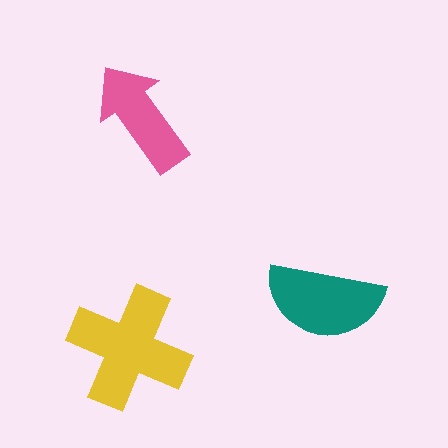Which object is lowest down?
The yellow cross is bottommost.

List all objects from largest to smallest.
The yellow cross, the teal semicircle, the pink arrow.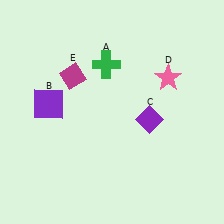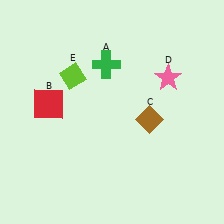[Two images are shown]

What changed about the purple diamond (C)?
In Image 1, C is purple. In Image 2, it changed to brown.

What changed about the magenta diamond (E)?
In Image 1, E is magenta. In Image 2, it changed to lime.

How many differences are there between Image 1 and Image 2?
There are 3 differences between the two images.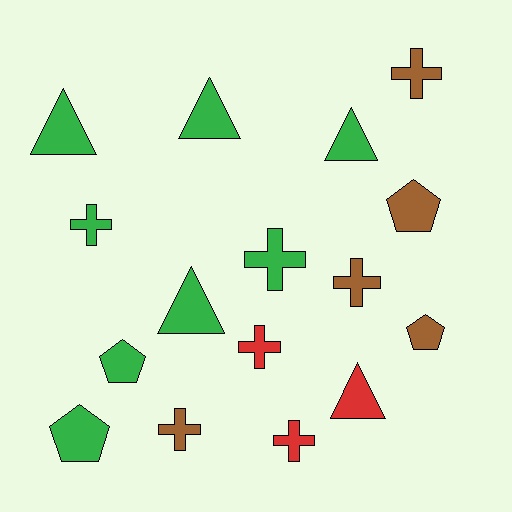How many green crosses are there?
There are 2 green crosses.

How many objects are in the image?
There are 16 objects.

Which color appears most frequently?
Green, with 8 objects.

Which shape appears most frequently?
Cross, with 7 objects.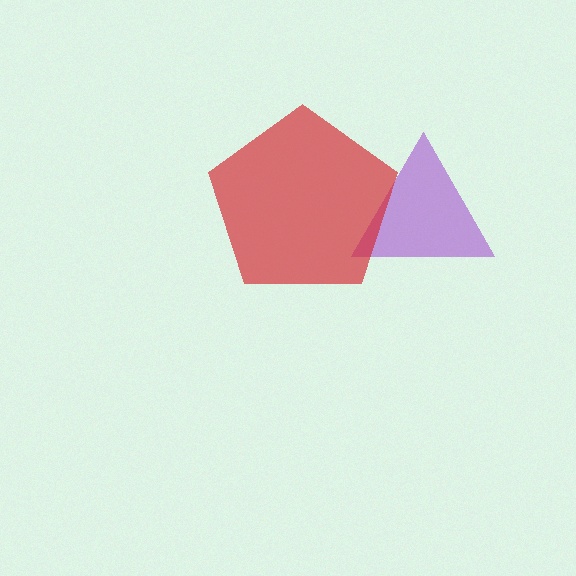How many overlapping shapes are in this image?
There are 2 overlapping shapes in the image.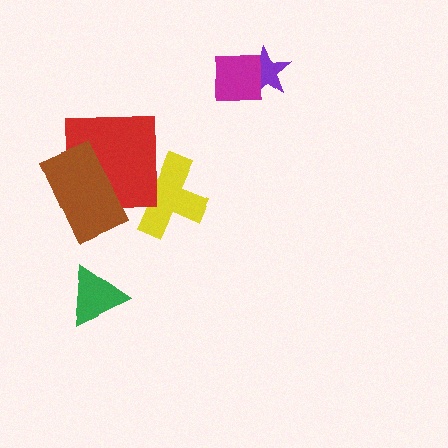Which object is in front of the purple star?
The magenta square is in front of the purple star.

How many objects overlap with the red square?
2 objects overlap with the red square.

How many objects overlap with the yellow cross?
1 object overlaps with the yellow cross.